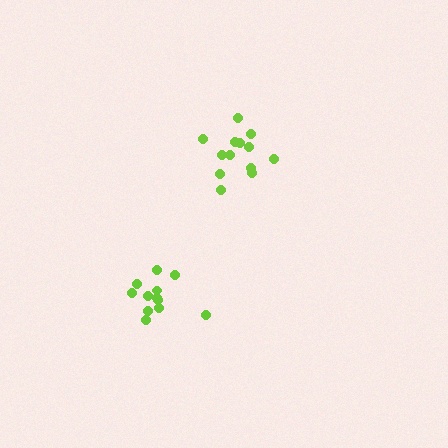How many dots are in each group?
Group 1: 13 dots, Group 2: 12 dots (25 total).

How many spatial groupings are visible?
There are 2 spatial groupings.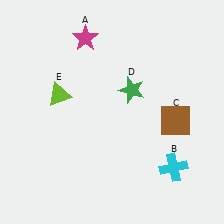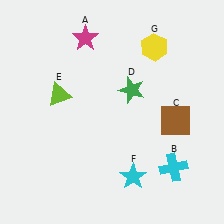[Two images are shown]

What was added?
A cyan star (F), a yellow hexagon (G) were added in Image 2.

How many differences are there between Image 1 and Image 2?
There are 2 differences between the two images.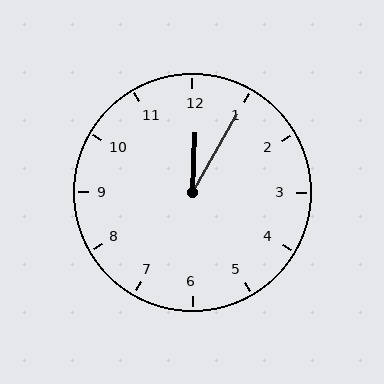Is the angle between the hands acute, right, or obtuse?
It is acute.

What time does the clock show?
12:05.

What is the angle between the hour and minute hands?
Approximately 28 degrees.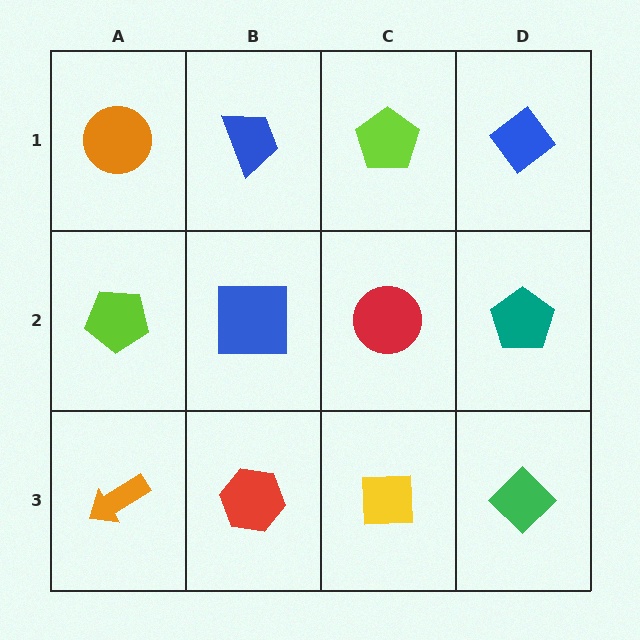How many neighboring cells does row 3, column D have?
2.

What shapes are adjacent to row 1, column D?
A teal pentagon (row 2, column D), a lime pentagon (row 1, column C).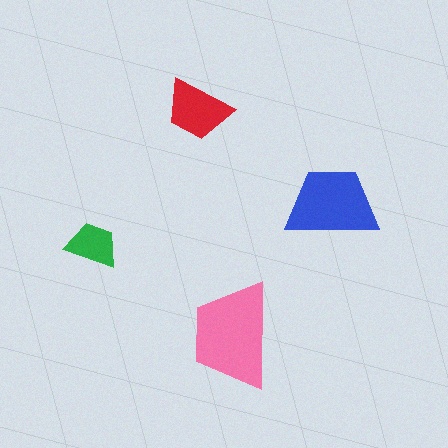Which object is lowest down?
The pink trapezoid is bottommost.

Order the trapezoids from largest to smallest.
the pink one, the blue one, the red one, the green one.